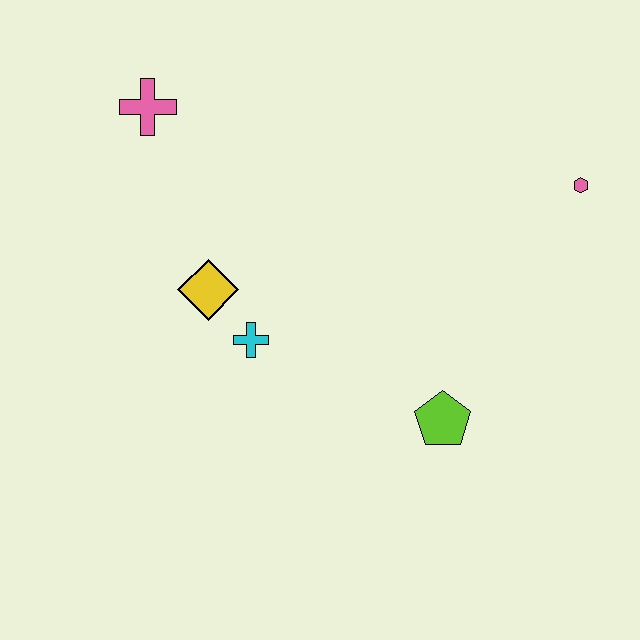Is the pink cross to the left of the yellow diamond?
Yes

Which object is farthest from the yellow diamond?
The pink hexagon is farthest from the yellow diamond.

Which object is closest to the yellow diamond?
The cyan cross is closest to the yellow diamond.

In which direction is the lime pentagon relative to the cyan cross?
The lime pentagon is to the right of the cyan cross.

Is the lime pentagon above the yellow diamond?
No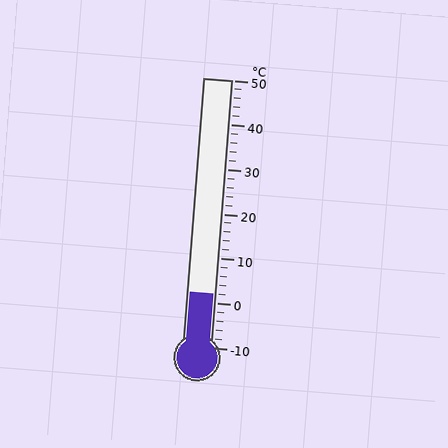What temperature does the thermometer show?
The thermometer shows approximately 2°C.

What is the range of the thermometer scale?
The thermometer scale ranges from -10°C to 50°C.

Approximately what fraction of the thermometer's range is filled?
The thermometer is filled to approximately 20% of its range.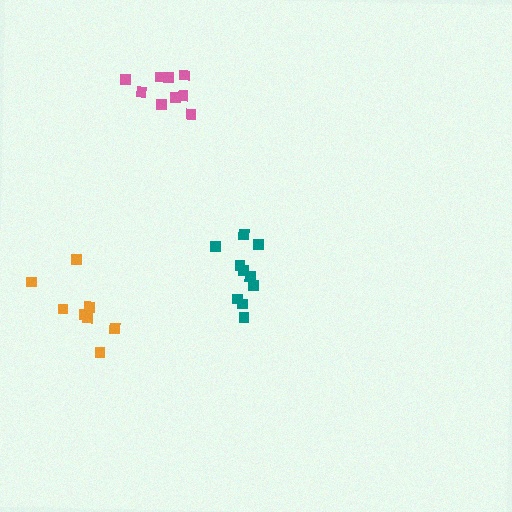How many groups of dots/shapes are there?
There are 3 groups.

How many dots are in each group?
Group 1: 8 dots, Group 2: 10 dots, Group 3: 9 dots (27 total).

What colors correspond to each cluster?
The clusters are colored: orange, teal, pink.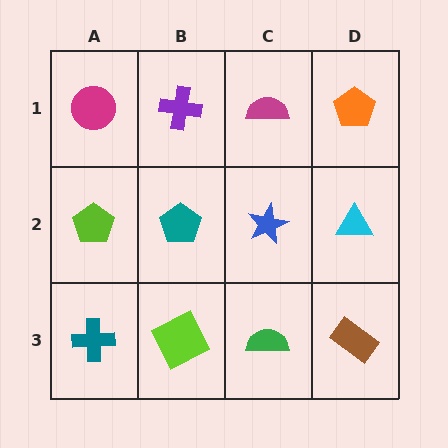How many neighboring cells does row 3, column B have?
3.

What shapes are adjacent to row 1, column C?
A blue star (row 2, column C), a purple cross (row 1, column B), an orange pentagon (row 1, column D).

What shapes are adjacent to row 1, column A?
A lime pentagon (row 2, column A), a purple cross (row 1, column B).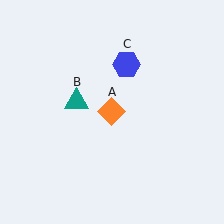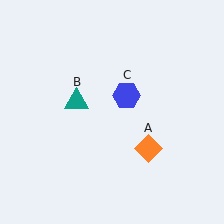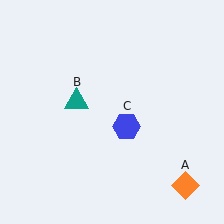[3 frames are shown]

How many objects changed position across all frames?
2 objects changed position: orange diamond (object A), blue hexagon (object C).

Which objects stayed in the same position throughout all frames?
Teal triangle (object B) remained stationary.